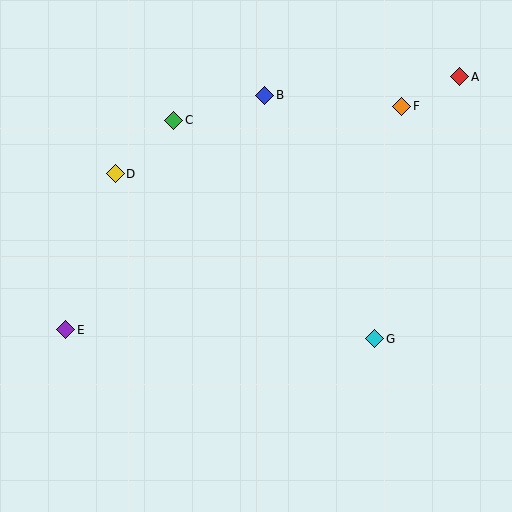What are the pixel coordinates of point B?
Point B is at (265, 95).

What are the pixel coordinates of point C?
Point C is at (174, 120).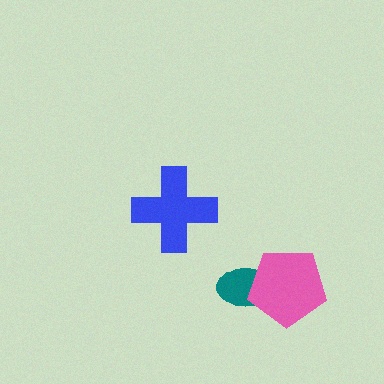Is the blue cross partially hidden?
No, no other shape covers it.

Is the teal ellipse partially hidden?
Yes, it is partially covered by another shape.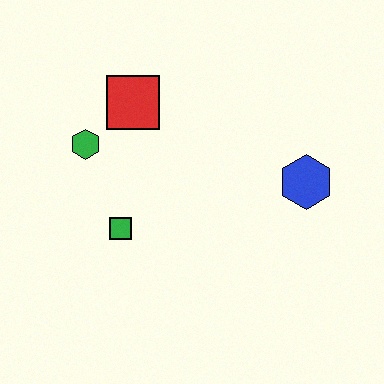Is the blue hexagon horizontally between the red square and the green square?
No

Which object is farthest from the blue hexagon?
The green hexagon is farthest from the blue hexagon.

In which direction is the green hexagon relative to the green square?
The green hexagon is above the green square.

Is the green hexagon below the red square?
Yes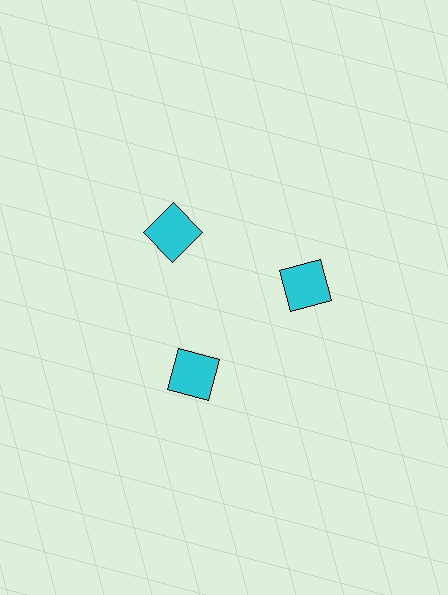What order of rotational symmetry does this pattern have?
This pattern has 3-fold rotational symmetry.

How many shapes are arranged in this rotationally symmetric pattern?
There are 3 shapes, arranged in 3 groups of 1.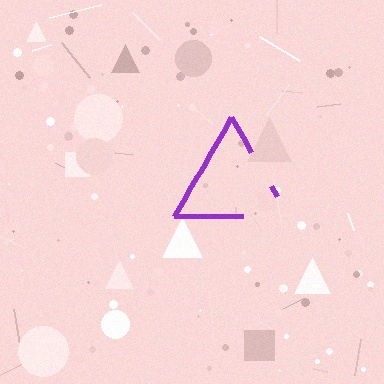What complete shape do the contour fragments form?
The contour fragments form a triangle.